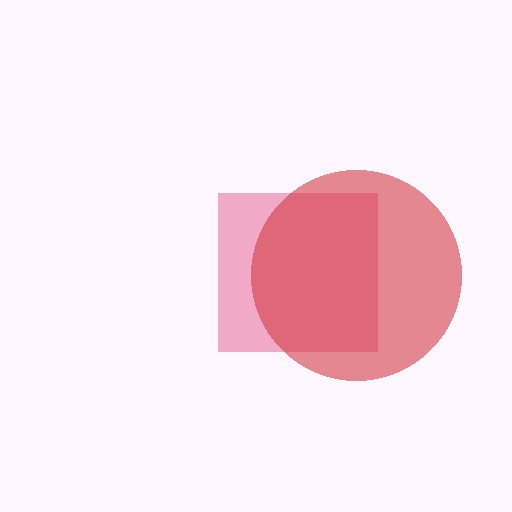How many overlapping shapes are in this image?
There are 2 overlapping shapes in the image.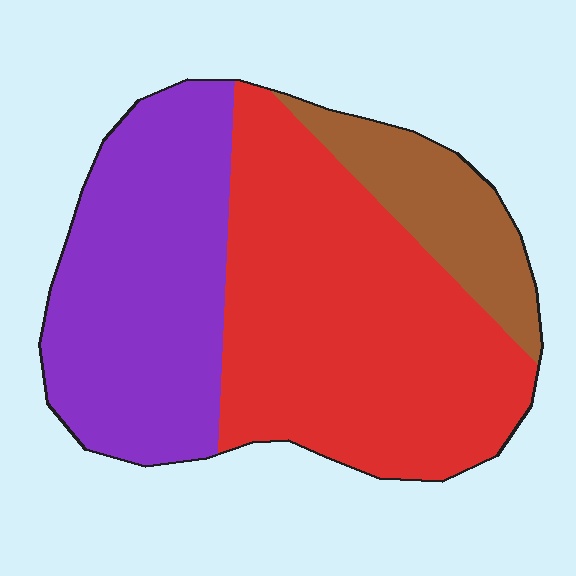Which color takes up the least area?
Brown, at roughly 15%.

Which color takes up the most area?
Red, at roughly 50%.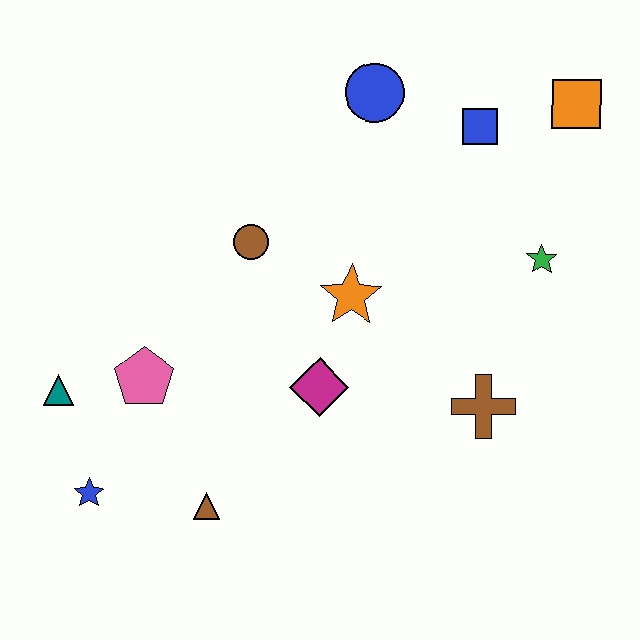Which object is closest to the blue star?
The teal triangle is closest to the blue star.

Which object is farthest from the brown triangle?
The orange square is farthest from the brown triangle.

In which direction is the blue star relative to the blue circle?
The blue star is below the blue circle.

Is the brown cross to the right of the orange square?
No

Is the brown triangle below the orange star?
Yes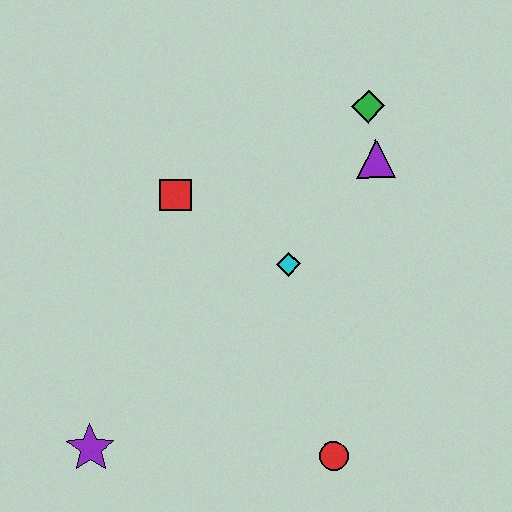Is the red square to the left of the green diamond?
Yes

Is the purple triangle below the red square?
No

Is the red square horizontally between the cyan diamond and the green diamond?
No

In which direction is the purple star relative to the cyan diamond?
The purple star is to the left of the cyan diamond.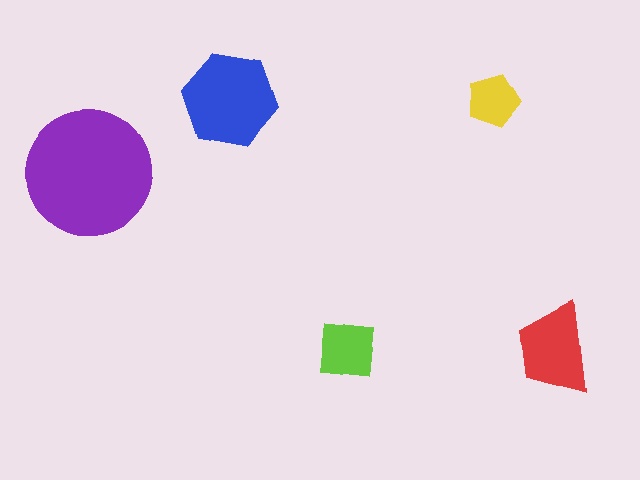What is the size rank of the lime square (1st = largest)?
4th.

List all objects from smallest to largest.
The yellow pentagon, the lime square, the red trapezoid, the blue hexagon, the purple circle.